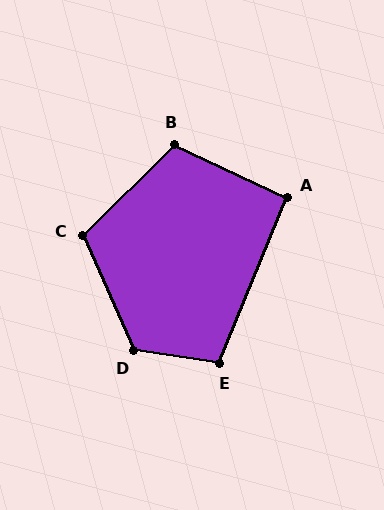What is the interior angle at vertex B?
Approximately 111 degrees (obtuse).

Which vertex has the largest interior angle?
D, at approximately 123 degrees.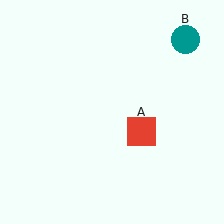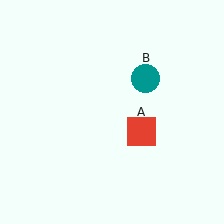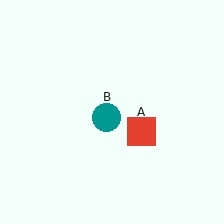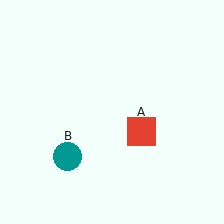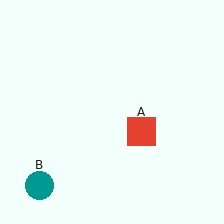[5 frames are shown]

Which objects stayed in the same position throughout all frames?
Red square (object A) remained stationary.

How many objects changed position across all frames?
1 object changed position: teal circle (object B).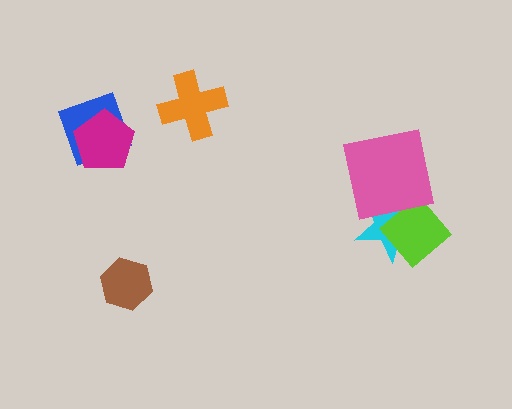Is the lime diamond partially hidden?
Yes, it is partially covered by another shape.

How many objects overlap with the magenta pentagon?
1 object overlaps with the magenta pentagon.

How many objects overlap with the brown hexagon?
0 objects overlap with the brown hexagon.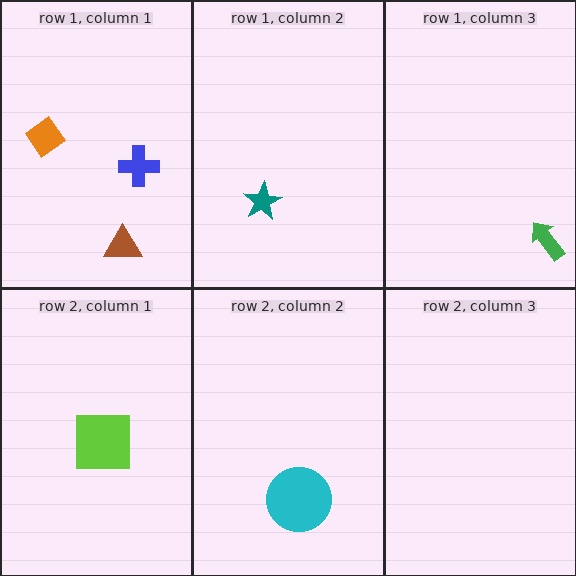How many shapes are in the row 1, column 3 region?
1.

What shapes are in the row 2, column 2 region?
The cyan circle.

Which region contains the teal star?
The row 1, column 2 region.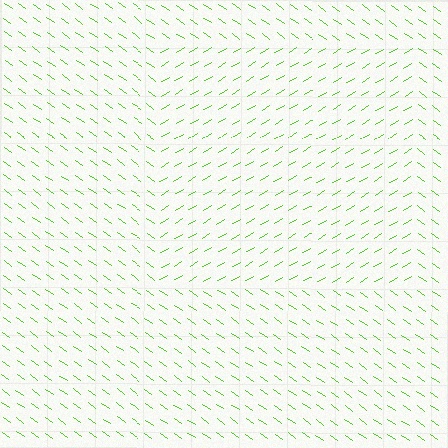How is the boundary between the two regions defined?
The boundary is defined purely by a change in line orientation (approximately 66 degrees difference). All lines are the same color and thickness.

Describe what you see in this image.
The image is filled with small lime line segments. A rectangle region in the image has lines oriented differently from the surrounding lines, creating a visible texture boundary.